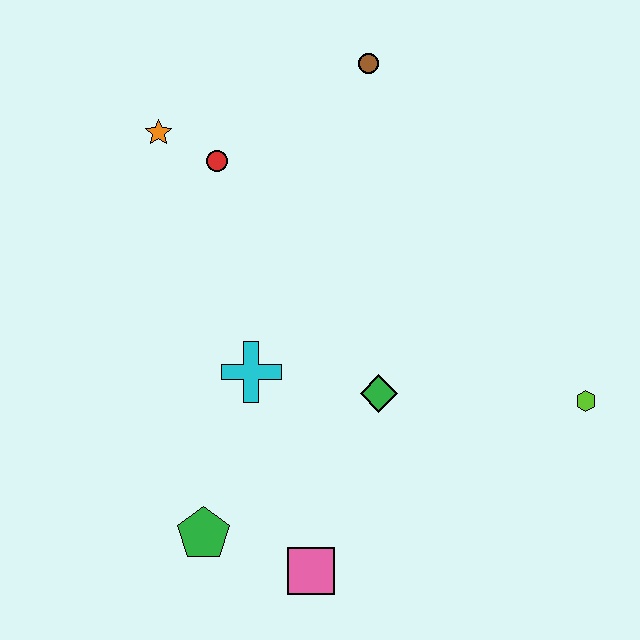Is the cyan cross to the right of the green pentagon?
Yes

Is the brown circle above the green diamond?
Yes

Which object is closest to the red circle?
The orange star is closest to the red circle.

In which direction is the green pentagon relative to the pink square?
The green pentagon is to the left of the pink square.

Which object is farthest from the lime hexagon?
The orange star is farthest from the lime hexagon.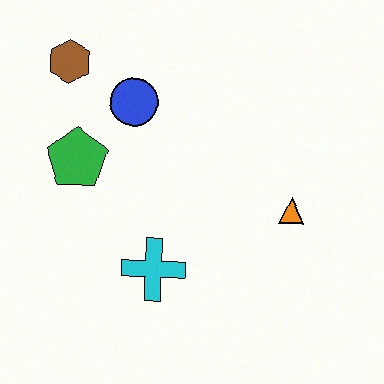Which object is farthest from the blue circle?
The orange triangle is farthest from the blue circle.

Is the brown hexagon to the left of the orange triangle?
Yes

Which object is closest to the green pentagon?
The blue circle is closest to the green pentagon.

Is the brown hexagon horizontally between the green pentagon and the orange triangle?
No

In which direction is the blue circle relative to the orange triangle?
The blue circle is to the left of the orange triangle.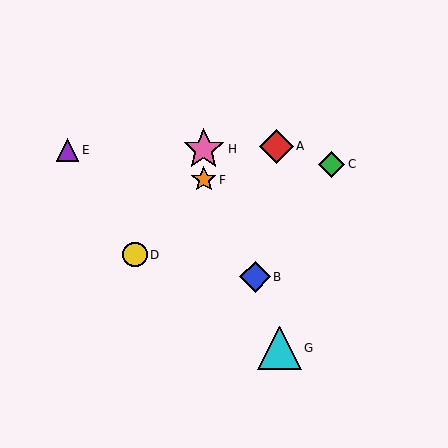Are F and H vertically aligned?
Yes, both are at x≈204.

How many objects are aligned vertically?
2 objects (F, H) are aligned vertically.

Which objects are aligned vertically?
Objects F, H are aligned vertically.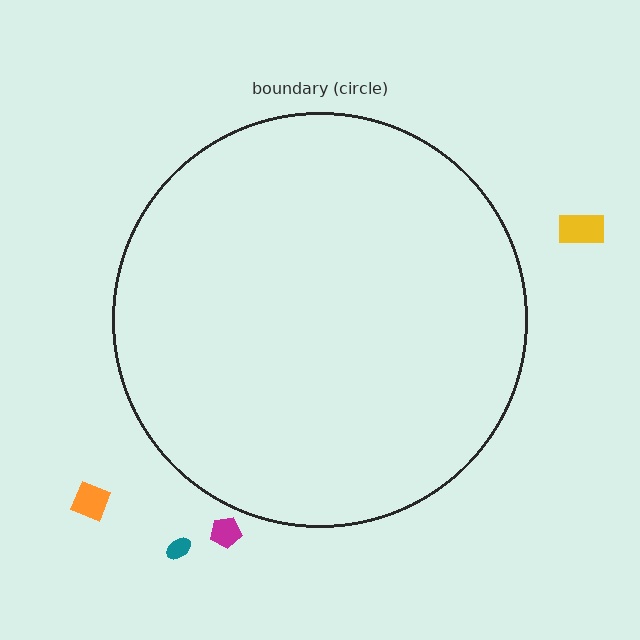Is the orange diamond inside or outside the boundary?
Outside.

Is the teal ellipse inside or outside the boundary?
Outside.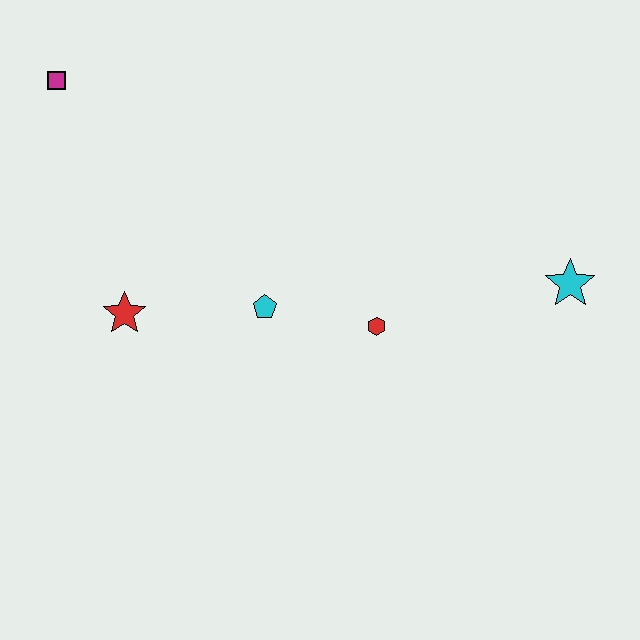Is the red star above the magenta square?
No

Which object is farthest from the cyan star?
The magenta square is farthest from the cyan star.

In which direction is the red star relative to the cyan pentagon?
The red star is to the left of the cyan pentagon.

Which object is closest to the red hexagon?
The cyan pentagon is closest to the red hexagon.